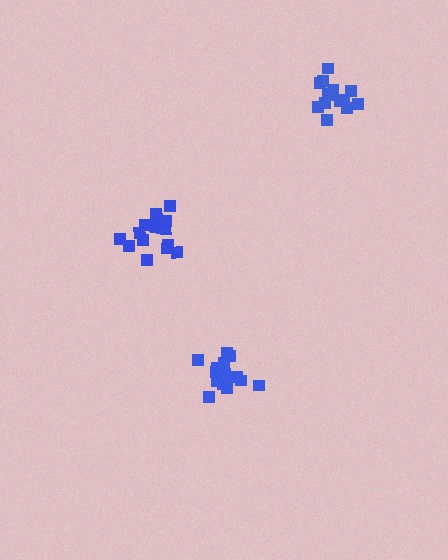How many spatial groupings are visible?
There are 3 spatial groupings.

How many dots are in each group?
Group 1: 16 dots, Group 2: 15 dots, Group 3: 15 dots (46 total).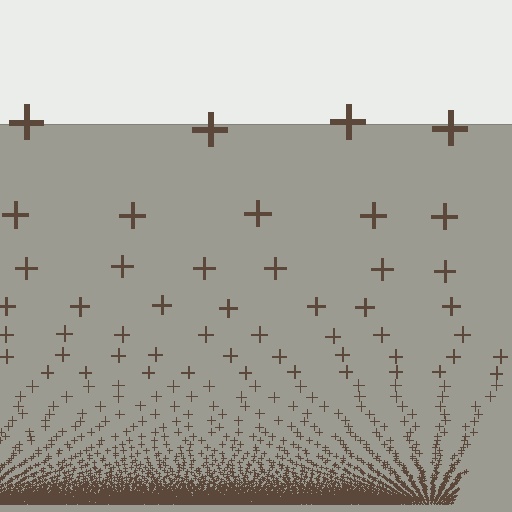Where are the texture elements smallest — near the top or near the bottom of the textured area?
Near the bottom.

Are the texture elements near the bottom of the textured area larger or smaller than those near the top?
Smaller. The gradient is inverted — elements near the bottom are smaller and denser.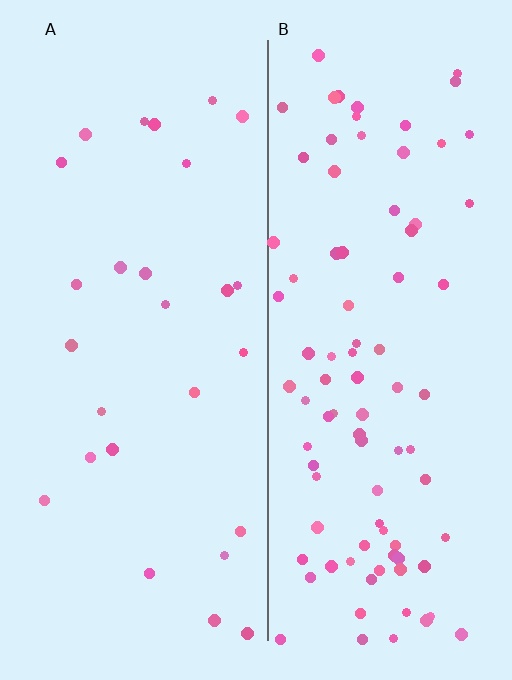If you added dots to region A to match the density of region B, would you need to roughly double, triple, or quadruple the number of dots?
Approximately triple.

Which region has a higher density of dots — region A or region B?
B (the right).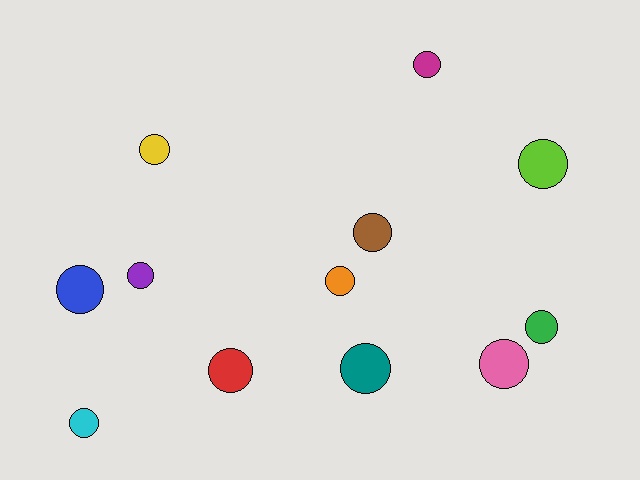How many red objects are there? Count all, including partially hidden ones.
There is 1 red object.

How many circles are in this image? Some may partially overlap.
There are 12 circles.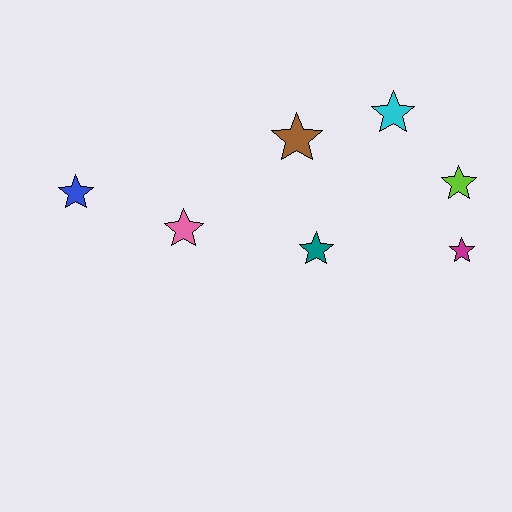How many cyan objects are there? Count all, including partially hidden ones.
There is 1 cyan object.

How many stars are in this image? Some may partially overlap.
There are 7 stars.